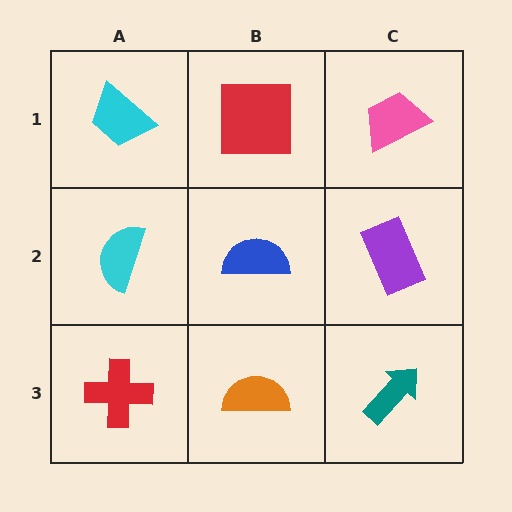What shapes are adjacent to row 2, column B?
A red square (row 1, column B), an orange semicircle (row 3, column B), a cyan semicircle (row 2, column A), a purple rectangle (row 2, column C).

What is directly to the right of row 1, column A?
A red square.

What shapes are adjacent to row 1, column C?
A purple rectangle (row 2, column C), a red square (row 1, column B).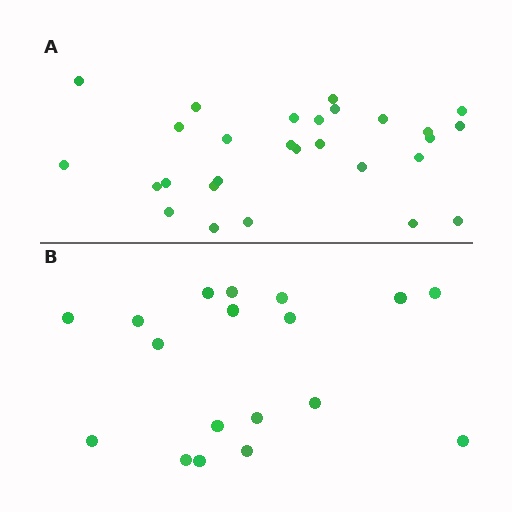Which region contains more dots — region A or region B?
Region A (the top region) has more dots.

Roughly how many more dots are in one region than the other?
Region A has roughly 10 or so more dots than region B.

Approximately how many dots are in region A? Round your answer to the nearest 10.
About 30 dots. (The exact count is 28, which rounds to 30.)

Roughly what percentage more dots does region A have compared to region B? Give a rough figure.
About 55% more.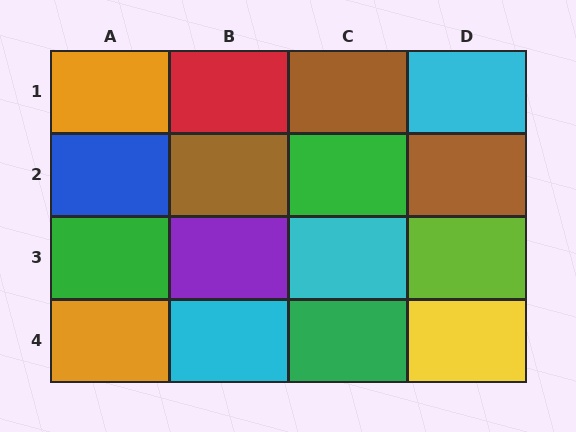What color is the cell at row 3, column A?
Green.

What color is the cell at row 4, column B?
Cyan.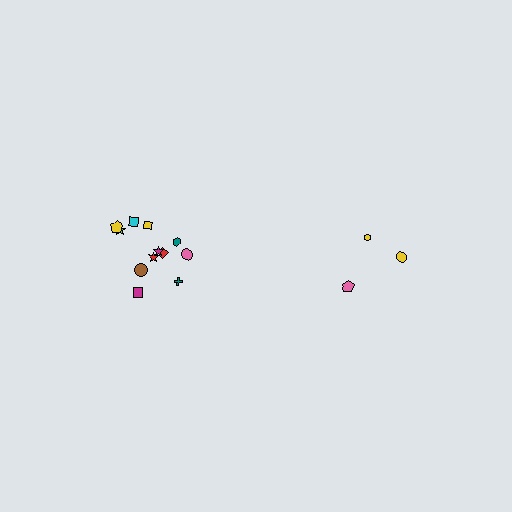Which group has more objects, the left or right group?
The left group.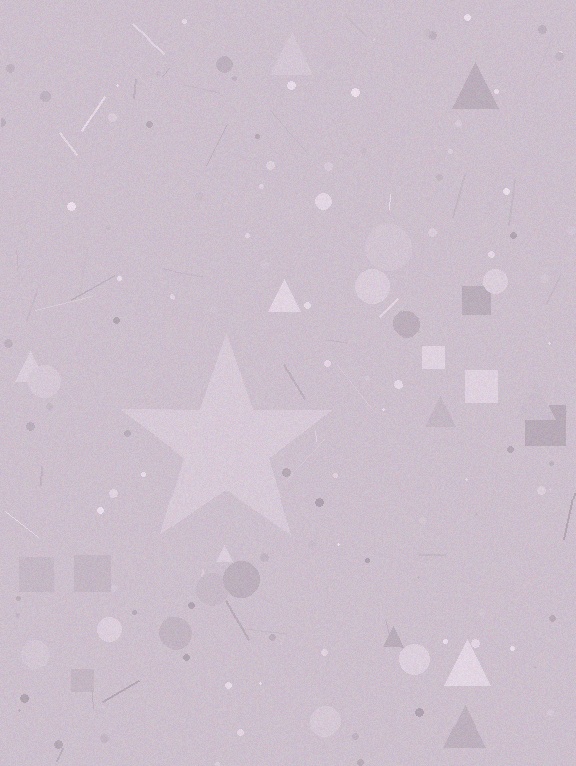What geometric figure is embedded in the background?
A star is embedded in the background.